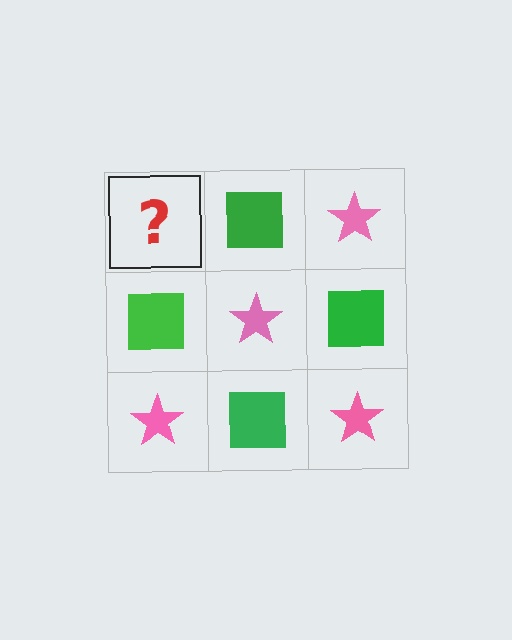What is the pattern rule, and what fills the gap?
The rule is that it alternates pink star and green square in a checkerboard pattern. The gap should be filled with a pink star.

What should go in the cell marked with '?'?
The missing cell should contain a pink star.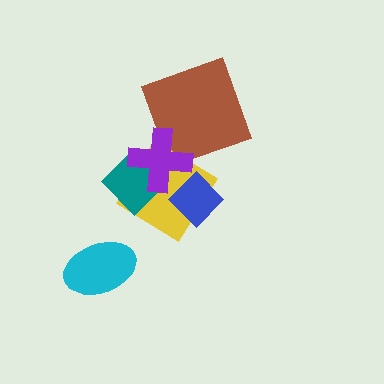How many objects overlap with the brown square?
1 object overlaps with the brown square.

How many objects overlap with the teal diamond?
2 objects overlap with the teal diamond.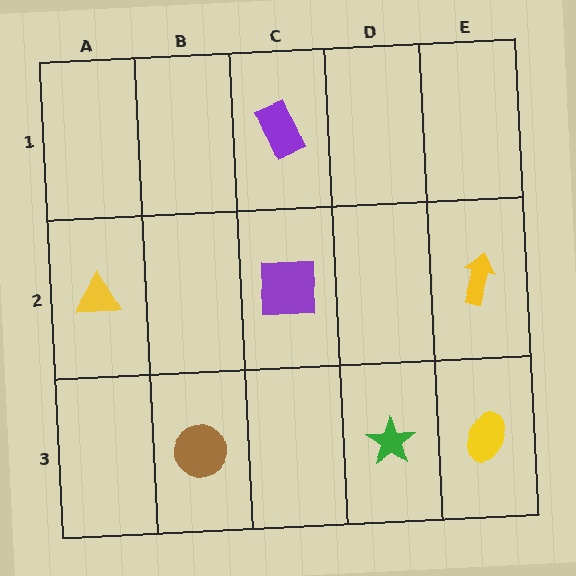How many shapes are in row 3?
3 shapes.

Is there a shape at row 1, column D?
No, that cell is empty.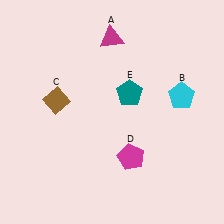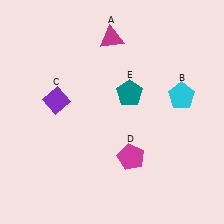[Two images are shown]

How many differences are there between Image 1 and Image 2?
There is 1 difference between the two images.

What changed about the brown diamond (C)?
In Image 1, C is brown. In Image 2, it changed to purple.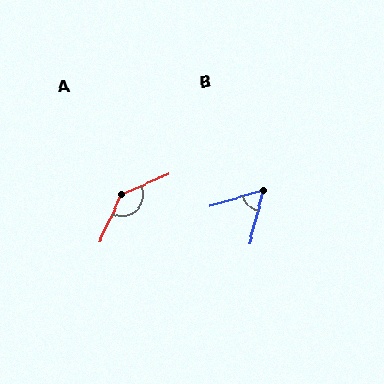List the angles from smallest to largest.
B (58°), A (139°).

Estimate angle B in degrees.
Approximately 58 degrees.